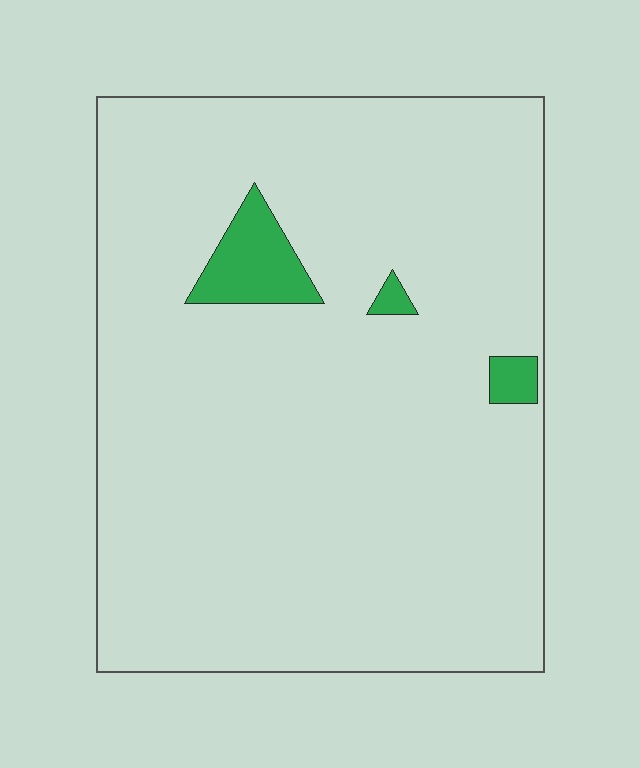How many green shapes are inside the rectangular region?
3.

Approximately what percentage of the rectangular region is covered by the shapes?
Approximately 5%.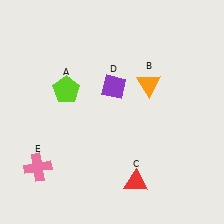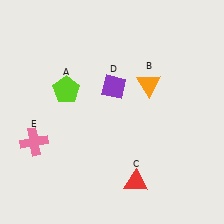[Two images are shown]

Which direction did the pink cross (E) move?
The pink cross (E) moved up.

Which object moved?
The pink cross (E) moved up.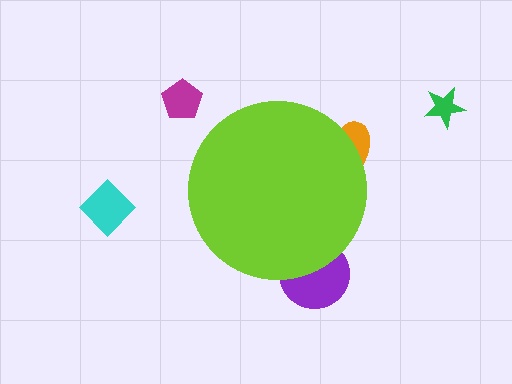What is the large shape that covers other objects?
A lime circle.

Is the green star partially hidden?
No, the green star is fully visible.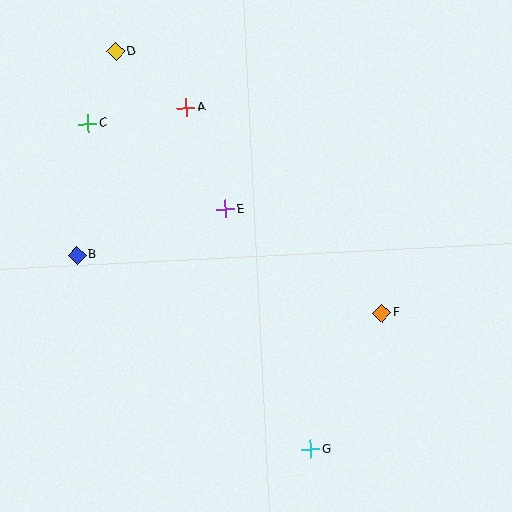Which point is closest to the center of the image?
Point E at (225, 209) is closest to the center.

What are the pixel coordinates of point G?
Point G is at (311, 449).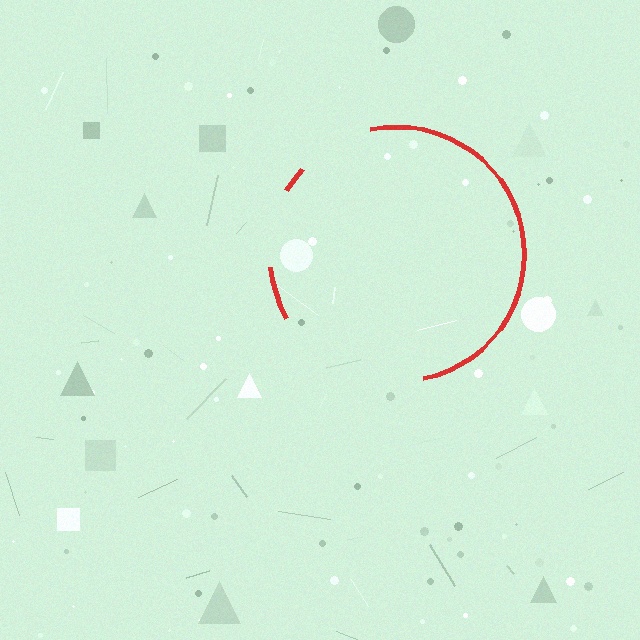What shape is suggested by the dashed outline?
The dashed outline suggests a circle.